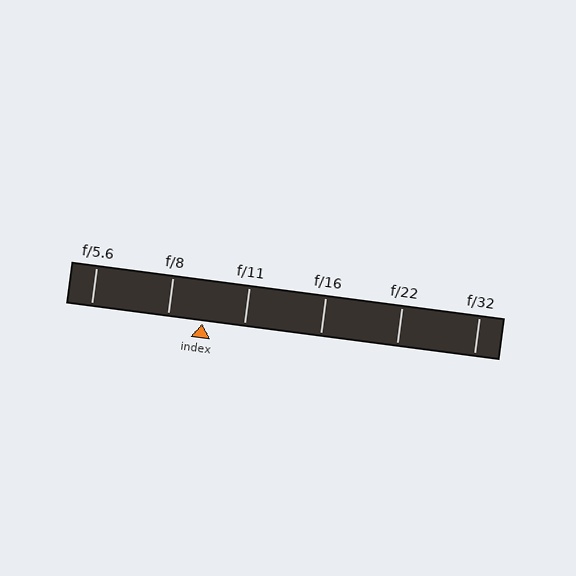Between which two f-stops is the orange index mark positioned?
The index mark is between f/8 and f/11.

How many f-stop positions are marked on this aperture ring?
There are 6 f-stop positions marked.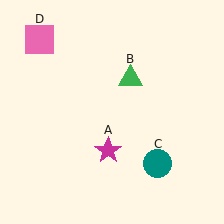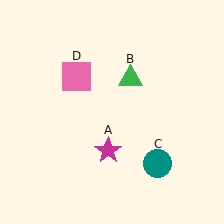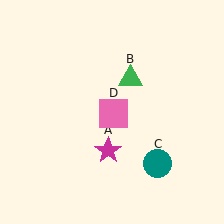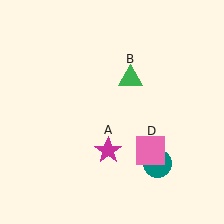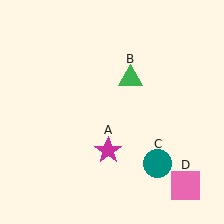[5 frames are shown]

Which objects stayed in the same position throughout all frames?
Magenta star (object A) and green triangle (object B) and teal circle (object C) remained stationary.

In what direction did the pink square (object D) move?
The pink square (object D) moved down and to the right.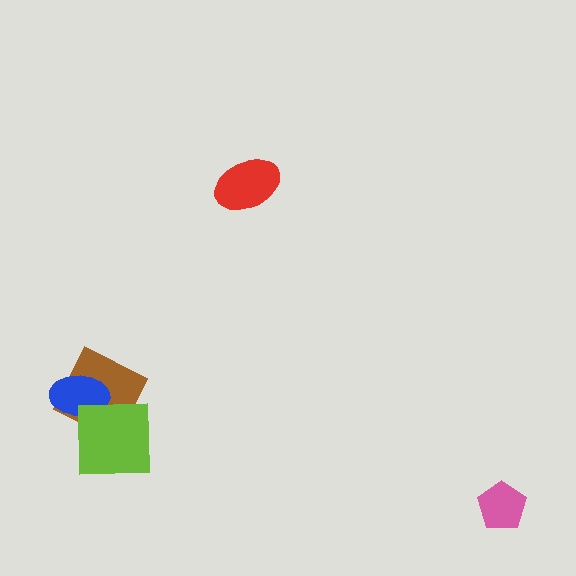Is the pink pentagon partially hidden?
No, no other shape covers it.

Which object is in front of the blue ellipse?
The lime square is in front of the blue ellipse.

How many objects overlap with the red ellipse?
0 objects overlap with the red ellipse.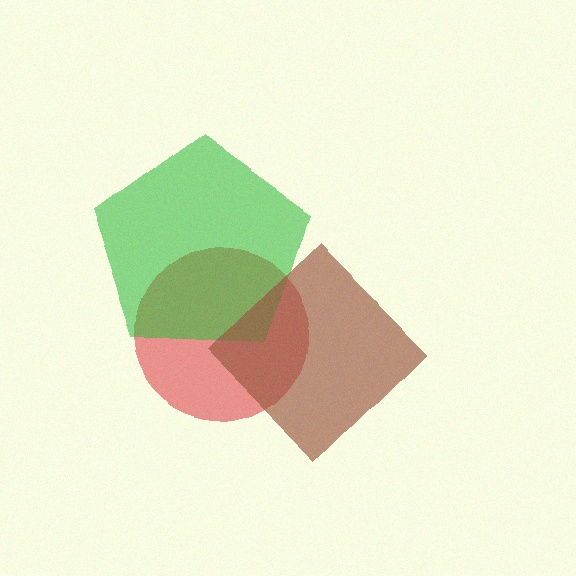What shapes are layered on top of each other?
The layered shapes are: a red circle, a green pentagon, a brown diamond.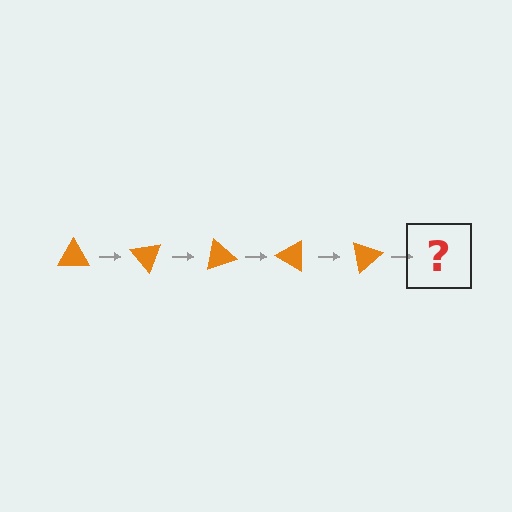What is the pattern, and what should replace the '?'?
The pattern is that the triangle rotates 50 degrees each step. The '?' should be an orange triangle rotated 250 degrees.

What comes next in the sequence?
The next element should be an orange triangle rotated 250 degrees.